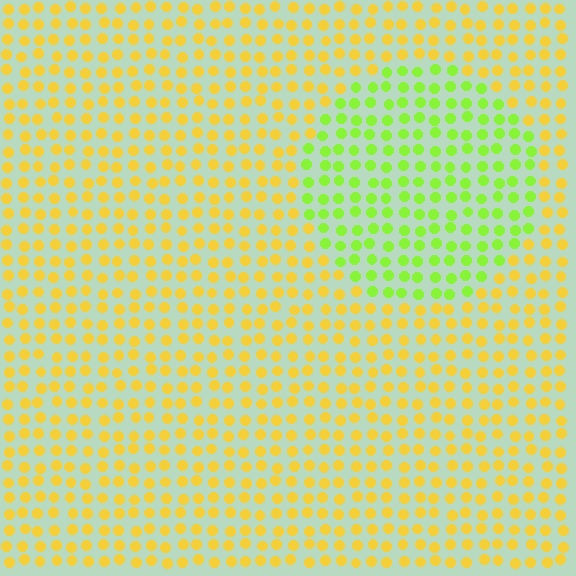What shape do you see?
I see a circle.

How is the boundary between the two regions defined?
The boundary is defined purely by a slight shift in hue (about 46 degrees). Spacing, size, and orientation are identical on both sides.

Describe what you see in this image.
The image is filled with small yellow elements in a uniform arrangement. A circle-shaped region is visible where the elements are tinted to a slightly different hue, forming a subtle color boundary.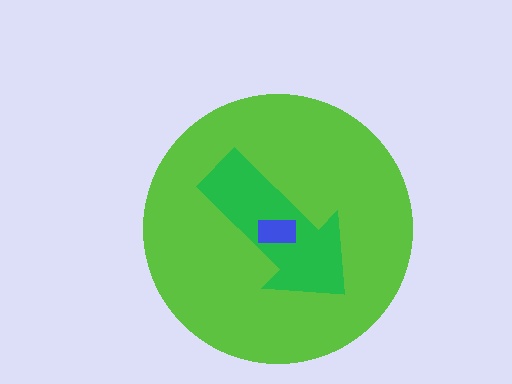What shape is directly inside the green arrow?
The blue rectangle.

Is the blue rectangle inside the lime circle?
Yes.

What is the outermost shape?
The lime circle.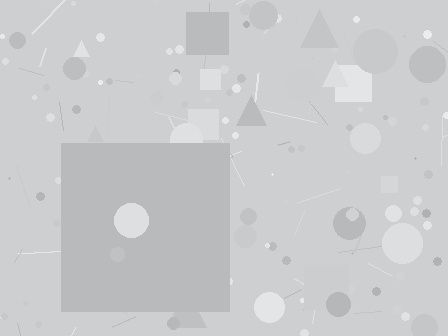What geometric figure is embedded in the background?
A square is embedded in the background.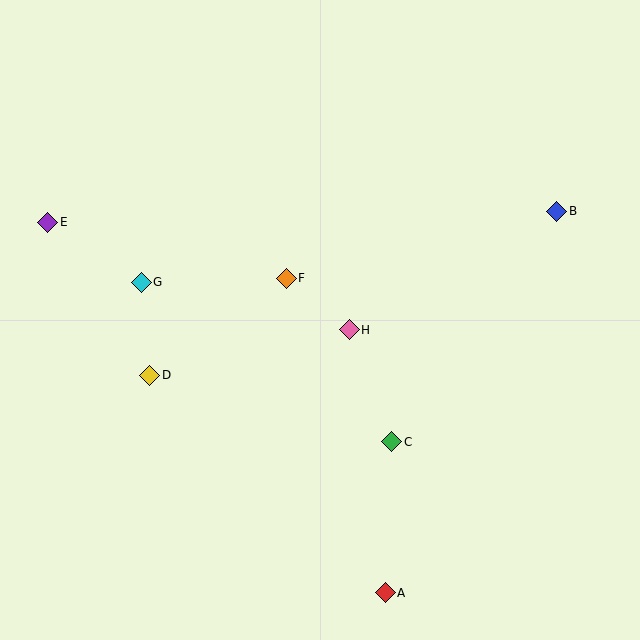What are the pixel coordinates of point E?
Point E is at (48, 222).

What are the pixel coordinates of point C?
Point C is at (392, 442).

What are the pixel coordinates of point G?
Point G is at (141, 282).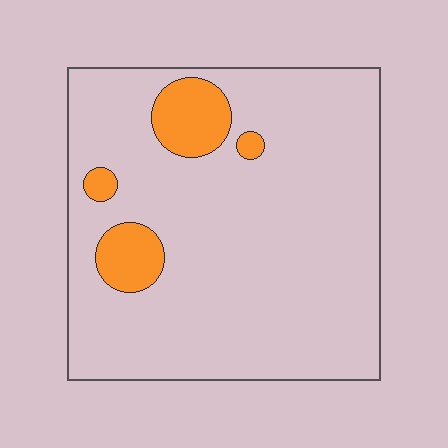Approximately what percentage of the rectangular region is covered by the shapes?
Approximately 10%.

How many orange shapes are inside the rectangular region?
4.